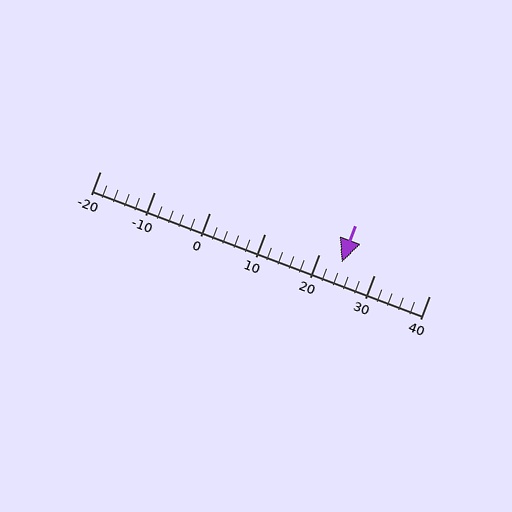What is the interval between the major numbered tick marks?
The major tick marks are spaced 10 units apart.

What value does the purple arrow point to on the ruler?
The purple arrow points to approximately 24.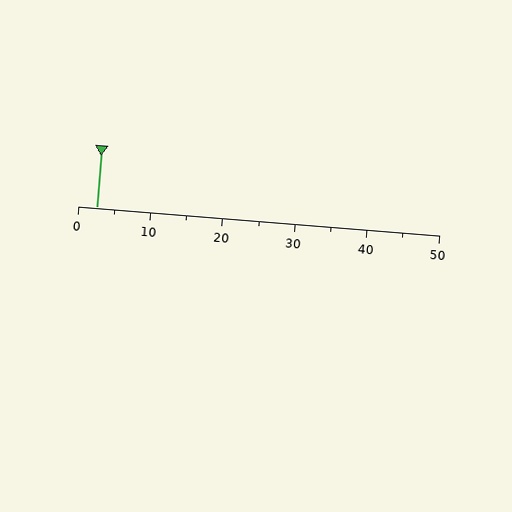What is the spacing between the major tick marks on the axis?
The major ticks are spaced 10 apart.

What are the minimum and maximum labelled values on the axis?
The axis runs from 0 to 50.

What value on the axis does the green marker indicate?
The marker indicates approximately 2.5.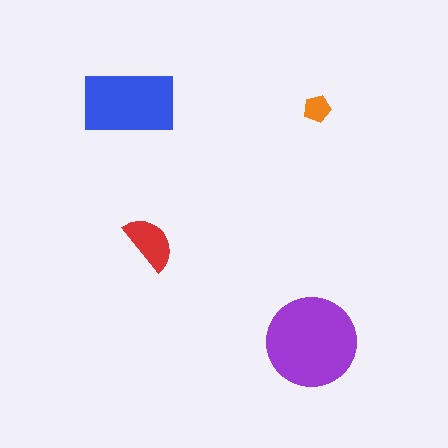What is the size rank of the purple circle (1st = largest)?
1st.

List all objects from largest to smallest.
The purple circle, the blue rectangle, the red semicircle, the orange pentagon.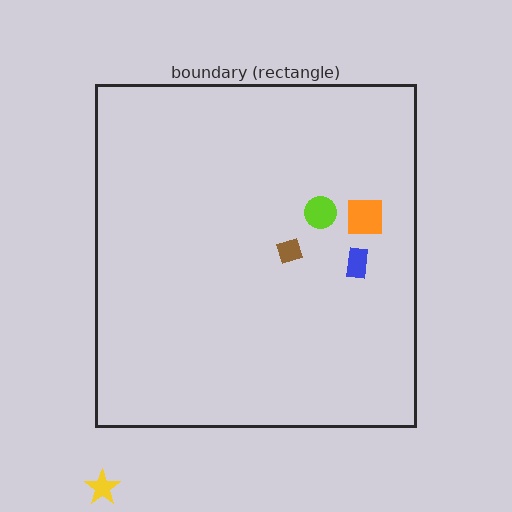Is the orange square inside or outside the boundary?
Inside.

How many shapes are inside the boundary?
4 inside, 1 outside.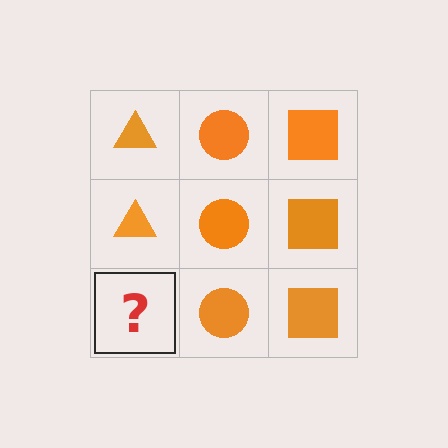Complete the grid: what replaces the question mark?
The question mark should be replaced with an orange triangle.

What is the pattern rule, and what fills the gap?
The rule is that each column has a consistent shape. The gap should be filled with an orange triangle.